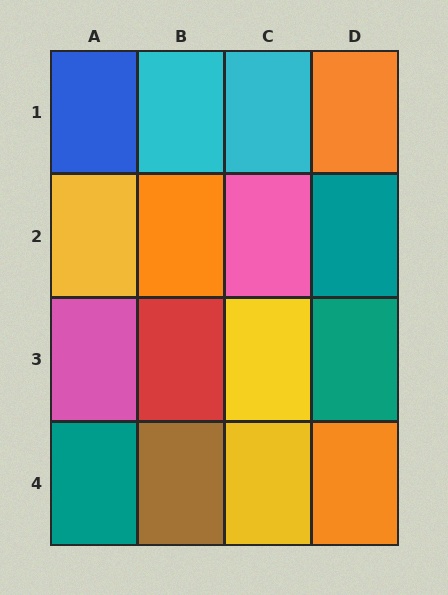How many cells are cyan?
2 cells are cyan.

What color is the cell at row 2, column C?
Pink.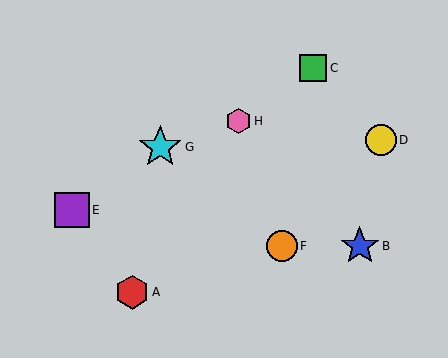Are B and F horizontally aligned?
Yes, both are at y≈246.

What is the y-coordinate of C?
Object C is at y≈68.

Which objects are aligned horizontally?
Objects B, F are aligned horizontally.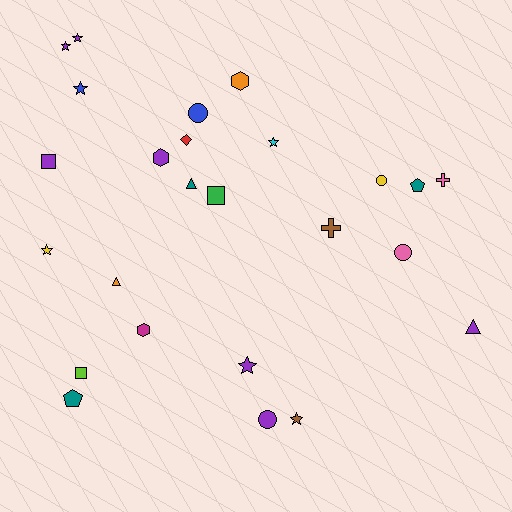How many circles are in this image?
There are 4 circles.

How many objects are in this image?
There are 25 objects.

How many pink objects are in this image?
There are 2 pink objects.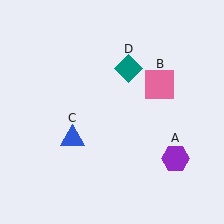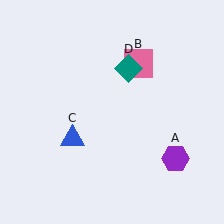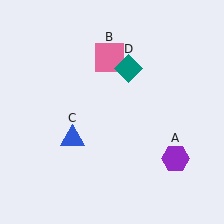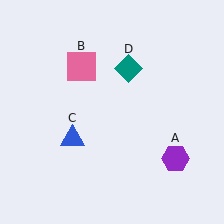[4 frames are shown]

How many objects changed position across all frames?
1 object changed position: pink square (object B).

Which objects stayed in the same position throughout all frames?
Purple hexagon (object A) and blue triangle (object C) and teal diamond (object D) remained stationary.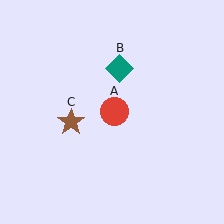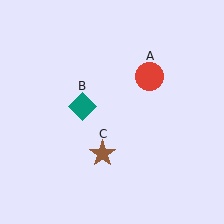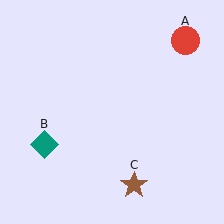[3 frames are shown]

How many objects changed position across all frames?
3 objects changed position: red circle (object A), teal diamond (object B), brown star (object C).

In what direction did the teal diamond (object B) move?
The teal diamond (object B) moved down and to the left.